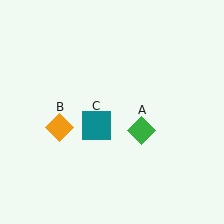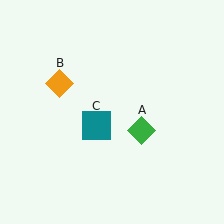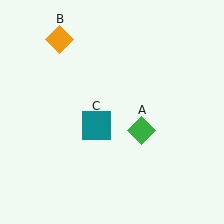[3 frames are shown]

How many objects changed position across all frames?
1 object changed position: orange diamond (object B).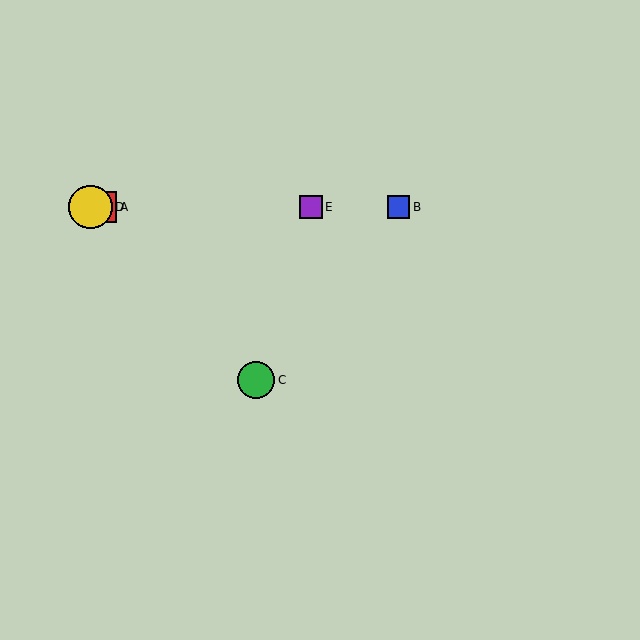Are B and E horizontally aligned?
Yes, both are at y≈207.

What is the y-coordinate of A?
Object A is at y≈207.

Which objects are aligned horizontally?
Objects A, B, D, E are aligned horizontally.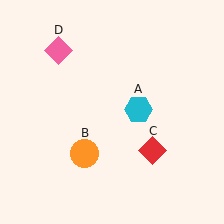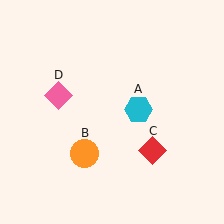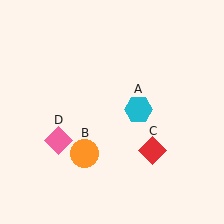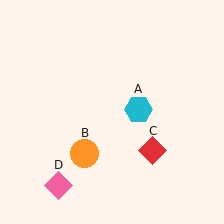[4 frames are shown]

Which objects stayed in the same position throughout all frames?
Cyan hexagon (object A) and orange circle (object B) and red diamond (object C) remained stationary.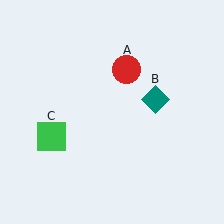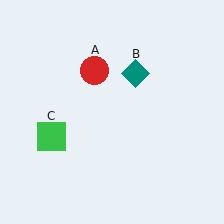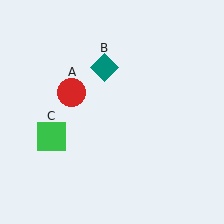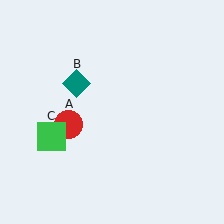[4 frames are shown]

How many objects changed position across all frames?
2 objects changed position: red circle (object A), teal diamond (object B).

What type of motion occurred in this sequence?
The red circle (object A), teal diamond (object B) rotated counterclockwise around the center of the scene.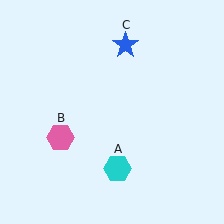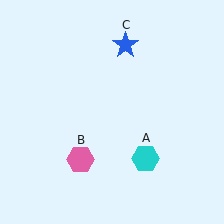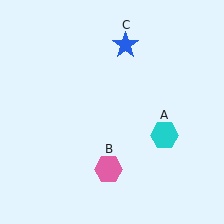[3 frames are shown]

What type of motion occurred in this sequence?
The cyan hexagon (object A), pink hexagon (object B) rotated counterclockwise around the center of the scene.